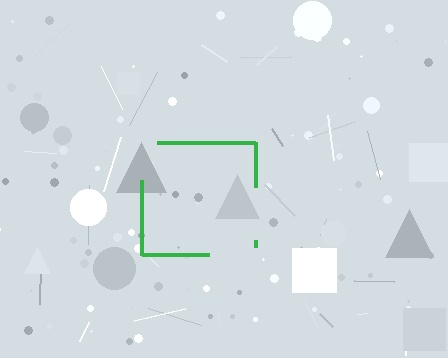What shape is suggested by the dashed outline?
The dashed outline suggests a square.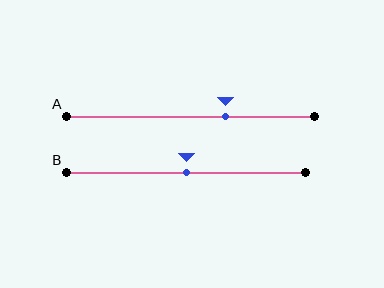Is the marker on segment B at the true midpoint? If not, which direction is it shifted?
Yes, the marker on segment B is at the true midpoint.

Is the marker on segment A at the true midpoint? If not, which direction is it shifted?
No, the marker on segment A is shifted to the right by about 14% of the segment length.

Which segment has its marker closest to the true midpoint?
Segment B has its marker closest to the true midpoint.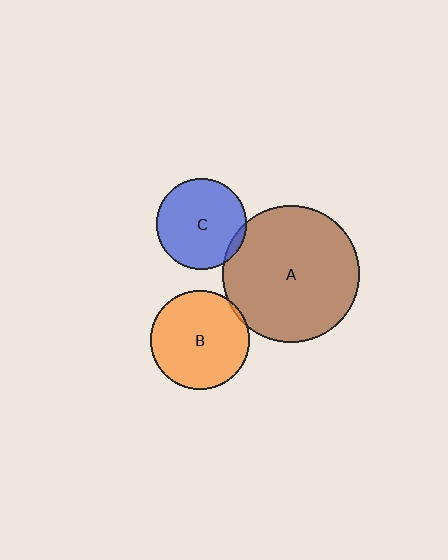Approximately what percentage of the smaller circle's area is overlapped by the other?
Approximately 5%.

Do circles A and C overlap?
Yes.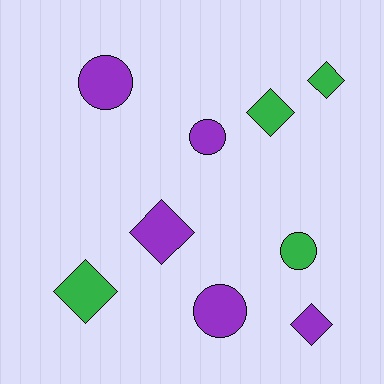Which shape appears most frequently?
Diamond, with 5 objects.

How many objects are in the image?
There are 9 objects.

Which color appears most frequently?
Purple, with 5 objects.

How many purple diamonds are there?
There are 2 purple diamonds.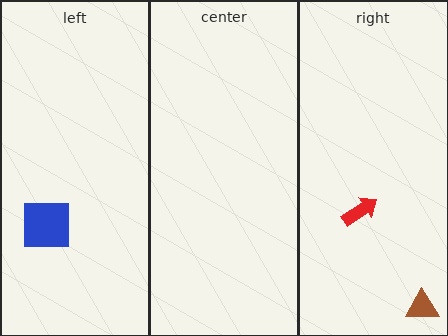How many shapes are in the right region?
2.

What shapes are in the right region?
The brown triangle, the red arrow.